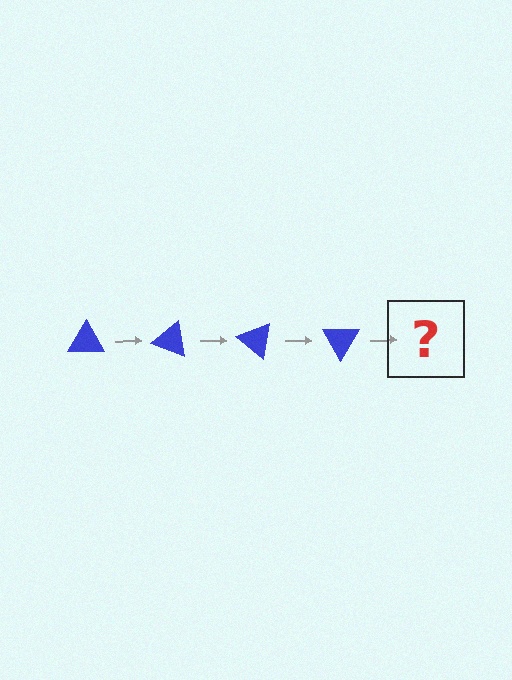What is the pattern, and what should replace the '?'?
The pattern is that the triangle rotates 20 degrees each step. The '?' should be a blue triangle rotated 80 degrees.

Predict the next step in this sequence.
The next step is a blue triangle rotated 80 degrees.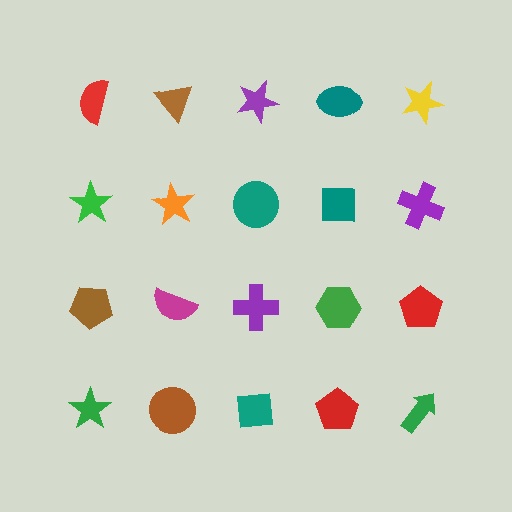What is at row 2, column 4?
A teal square.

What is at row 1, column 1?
A red semicircle.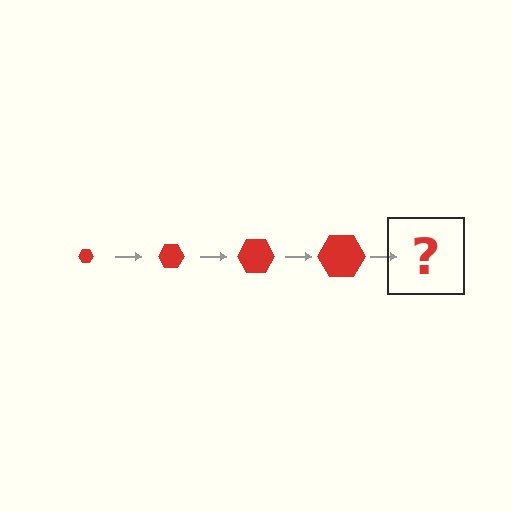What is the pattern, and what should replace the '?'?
The pattern is that the hexagon gets progressively larger each step. The '?' should be a red hexagon, larger than the previous one.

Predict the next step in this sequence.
The next step is a red hexagon, larger than the previous one.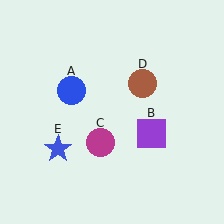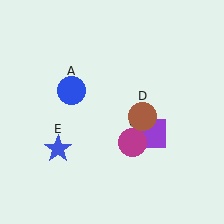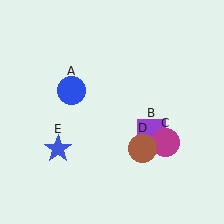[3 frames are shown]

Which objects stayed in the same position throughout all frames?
Blue circle (object A) and purple square (object B) and blue star (object E) remained stationary.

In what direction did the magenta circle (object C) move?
The magenta circle (object C) moved right.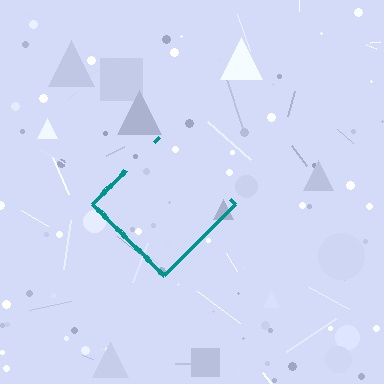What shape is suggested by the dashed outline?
The dashed outline suggests a diamond.